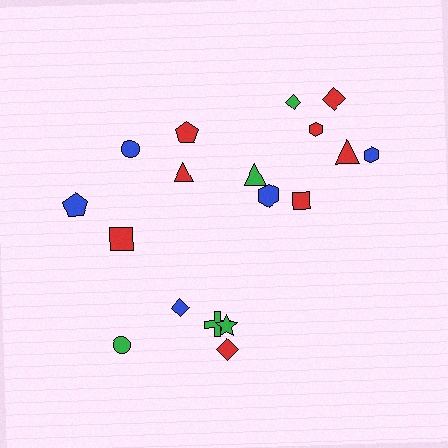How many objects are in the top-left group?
There are 4 objects.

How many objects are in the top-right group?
There are 8 objects.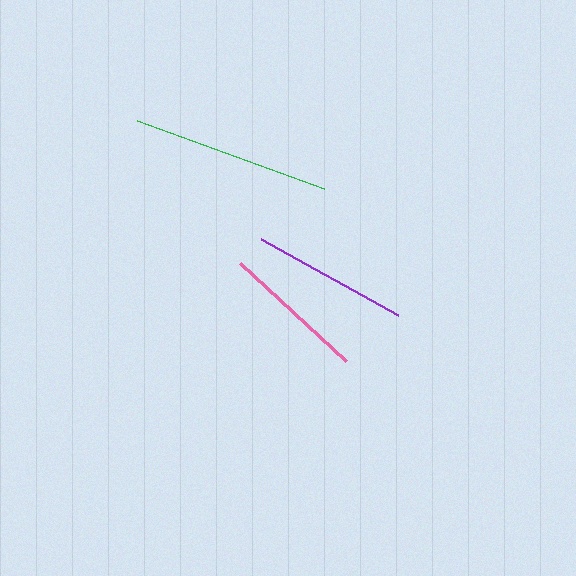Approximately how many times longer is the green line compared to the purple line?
The green line is approximately 1.3 times the length of the purple line.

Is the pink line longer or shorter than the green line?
The green line is longer than the pink line.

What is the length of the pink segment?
The pink segment is approximately 145 pixels long.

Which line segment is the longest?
The green line is the longest at approximately 199 pixels.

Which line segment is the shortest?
The pink line is the shortest at approximately 145 pixels.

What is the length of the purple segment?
The purple segment is approximately 158 pixels long.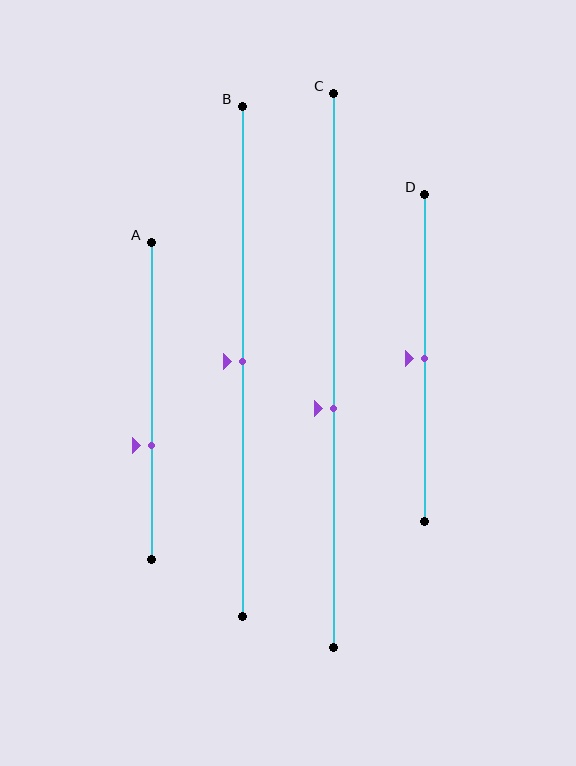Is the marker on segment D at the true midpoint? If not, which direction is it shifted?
Yes, the marker on segment D is at the true midpoint.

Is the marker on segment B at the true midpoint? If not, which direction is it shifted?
Yes, the marker on segment B is at the true midpoint.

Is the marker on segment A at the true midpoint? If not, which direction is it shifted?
No, the marker on segment A is shifted downward by about 14% of the segment length.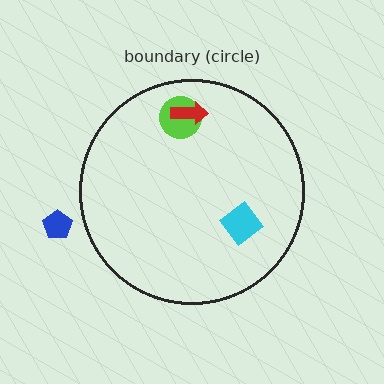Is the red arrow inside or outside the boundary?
Inside.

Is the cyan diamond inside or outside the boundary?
Inside.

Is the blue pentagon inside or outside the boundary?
Outside.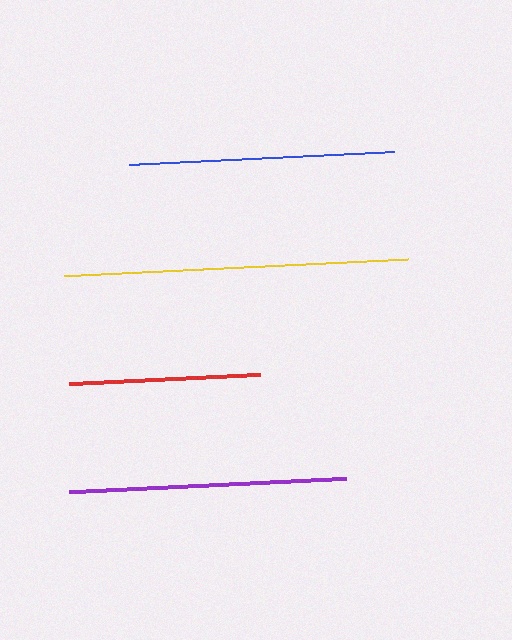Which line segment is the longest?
The yellow line is the longest at approximately 345 pixels.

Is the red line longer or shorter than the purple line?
The purple line is longer than the red line.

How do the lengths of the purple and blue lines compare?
The purple and blue lines are approximately the same length.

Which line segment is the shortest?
The red line is the shortest at approximately 191 pixels.